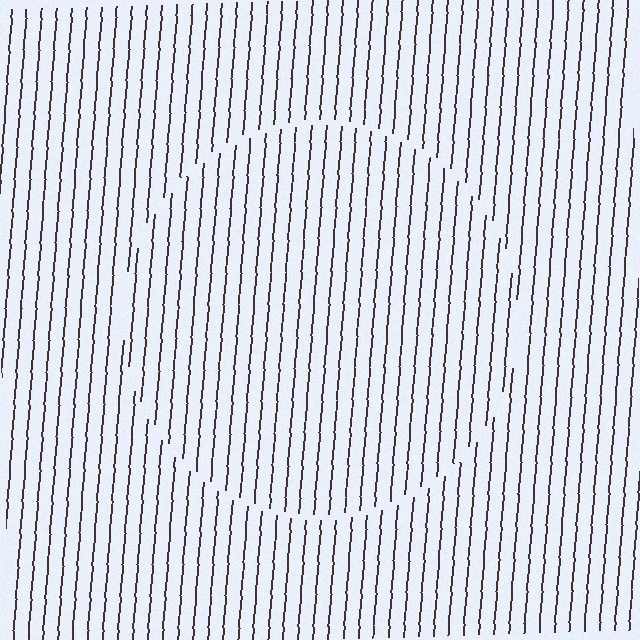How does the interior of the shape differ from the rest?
The interior of the shape contains the same grating, shifted by half a period — the contour is defined by the phase discontinuity where line-ends from the inner and outer gratings abut.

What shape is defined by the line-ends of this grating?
An illusory circle. The interior of the shape contains the same grating, shifted by half a period — the contour is defined by the phase discontinuity where line-ends from the inner and outer gratings abut.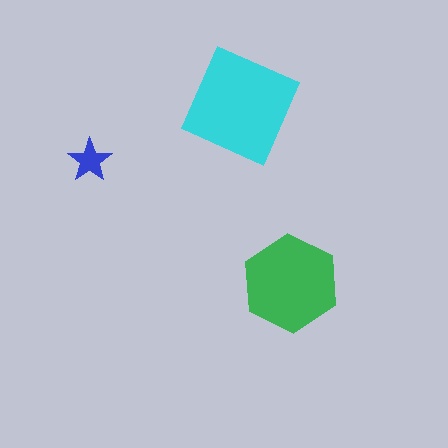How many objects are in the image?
There are 3 objects in the image.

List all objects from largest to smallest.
The cyan diamond, the green hexagon, the blue star.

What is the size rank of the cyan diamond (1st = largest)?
1st.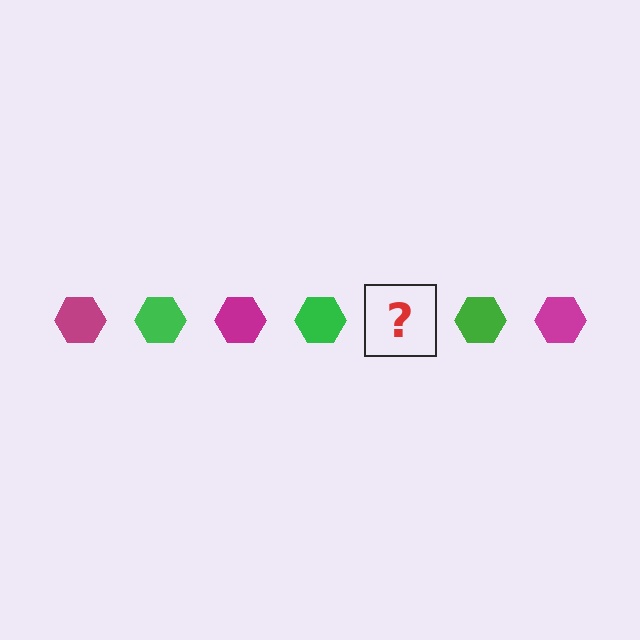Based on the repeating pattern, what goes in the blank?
The blank should be a magenta hexagon.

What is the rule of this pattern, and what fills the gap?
The rule is that the pattern cycles through magenta, green hexagons. The gap should be filled with a magenta hexagon.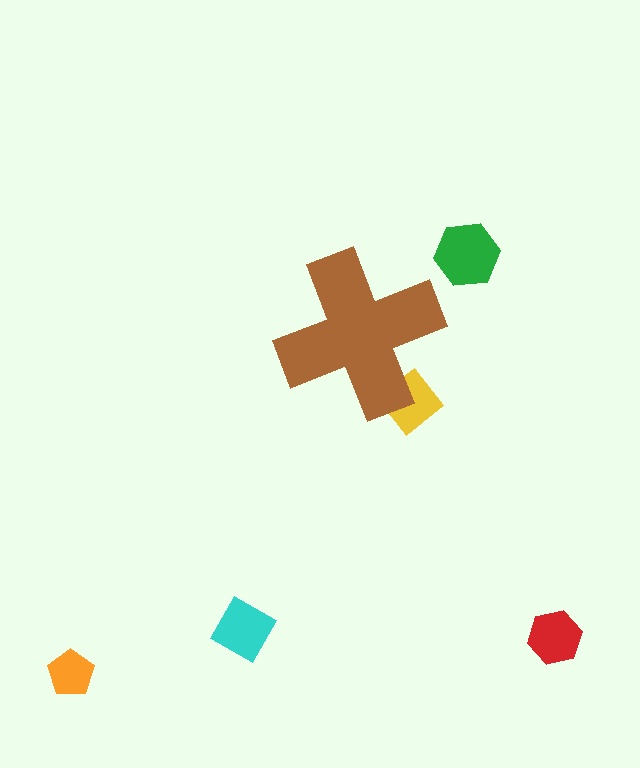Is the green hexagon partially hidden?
No, the green hexagon is fully visible.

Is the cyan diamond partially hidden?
No, the cyan diamond is fully visible.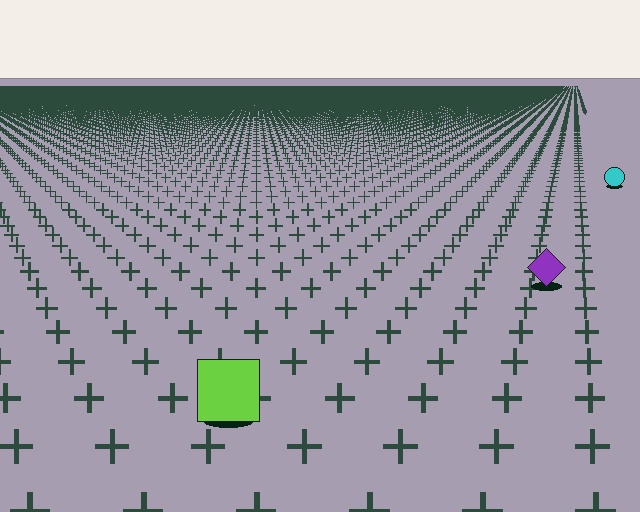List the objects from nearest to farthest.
From nearest to farthest: the lime square, the purple diamond, the cyan circle.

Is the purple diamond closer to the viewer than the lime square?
No. The lime square is closer — you can tell from the texture gradient: the ground texture is coarser near it.